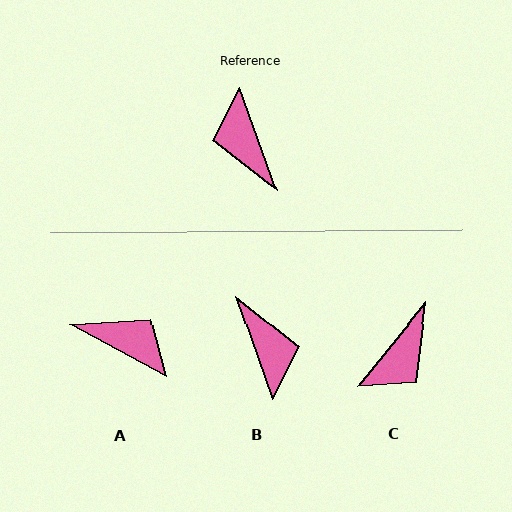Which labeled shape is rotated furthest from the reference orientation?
B, about 180 degrees away.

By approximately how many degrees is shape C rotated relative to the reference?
Approximately 121 degrees counter-clockwise.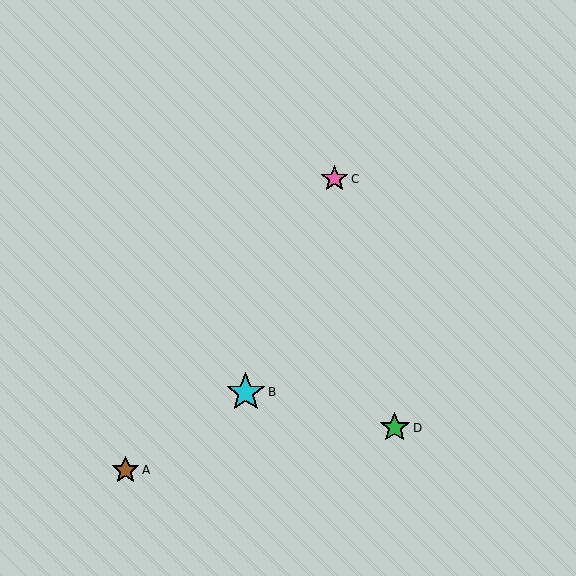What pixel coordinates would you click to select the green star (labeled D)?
Click at (395, 428) to select the green star D.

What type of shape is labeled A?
Shape A is a brown star.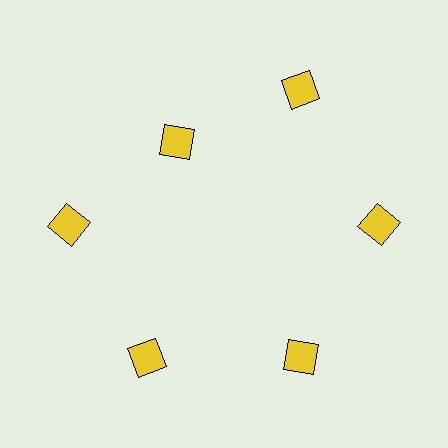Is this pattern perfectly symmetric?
No. The 6 yellow squares are arranged in a ring, but one element near the 11 o'clock position is pulled inward toward the center, breaking the 6-fold rotational symmetry.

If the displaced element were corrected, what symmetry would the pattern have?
It would have 6-fold rotational symmetry — the pattern would map onto itself every 60 degrees.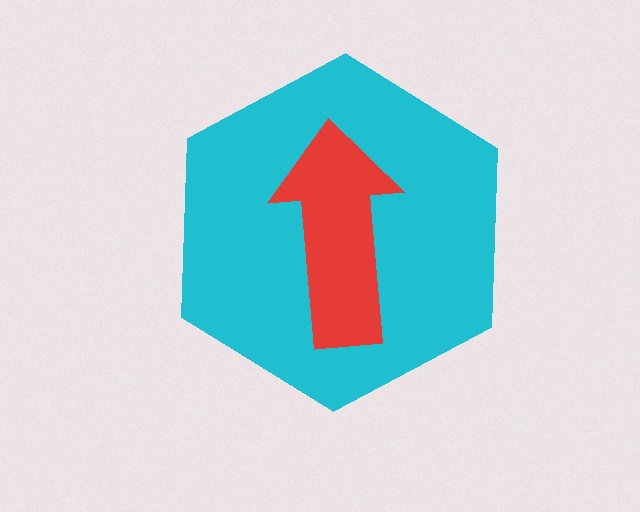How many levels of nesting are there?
2.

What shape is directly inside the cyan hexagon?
The red arrow.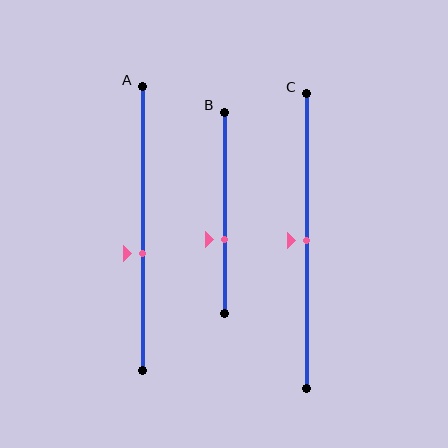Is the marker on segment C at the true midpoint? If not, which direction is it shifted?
Yes, the marker on segment C is at the true midpoint.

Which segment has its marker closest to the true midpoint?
Segment C has its marker closest to the true midpoint.